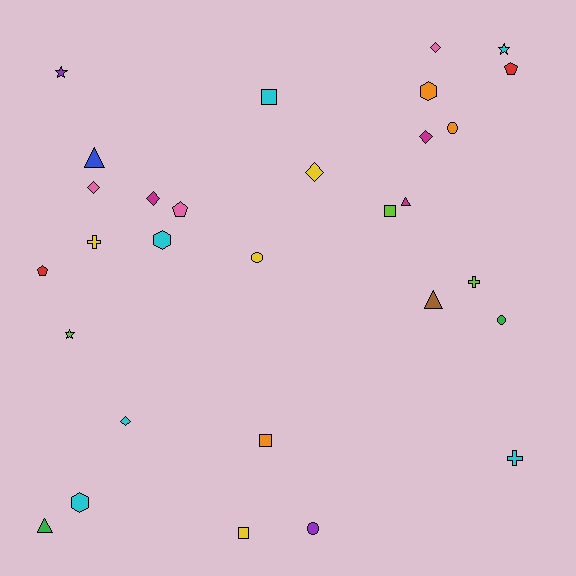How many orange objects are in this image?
There are 3 orange objects.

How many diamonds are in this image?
There are 6 diamonds.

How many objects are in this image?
There are 30 objects.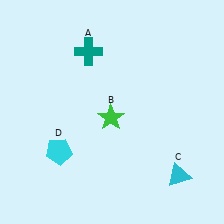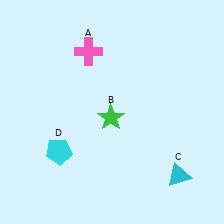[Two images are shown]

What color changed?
The cross (A) changed from teal in Image 1 to pink in Image 2.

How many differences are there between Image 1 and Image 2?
There is 1 difference between the two images.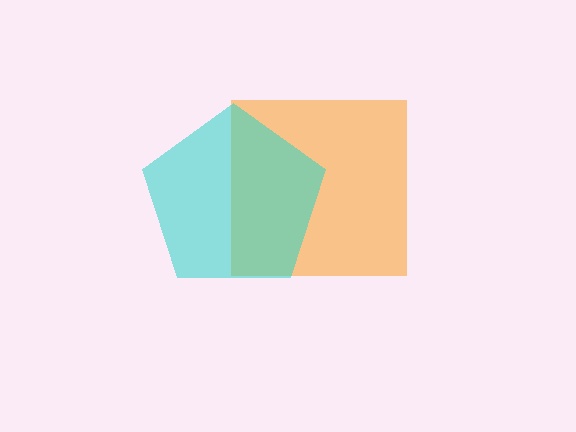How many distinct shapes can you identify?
There are 2 distinct shapes: an orange square, a cyan pentagon.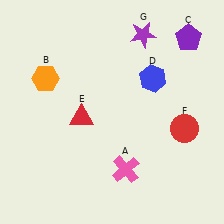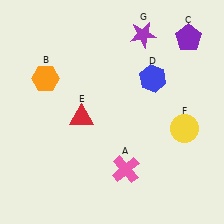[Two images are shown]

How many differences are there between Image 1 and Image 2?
There is 1 difference between the two images.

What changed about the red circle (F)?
In Image 1, F is red. In Image 2, it changed to yellow.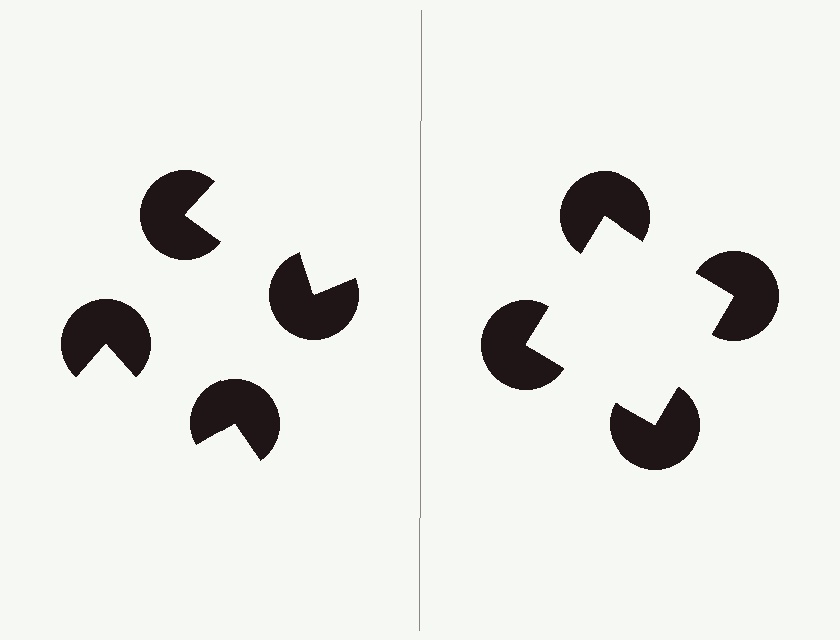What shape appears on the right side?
An illusory square.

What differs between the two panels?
The pac-man discs are positioned identically on both sides; only the wedge orientations differ. On the right they align to a square; on the left they are misaligned.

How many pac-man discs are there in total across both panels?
8 — 4 on each side.